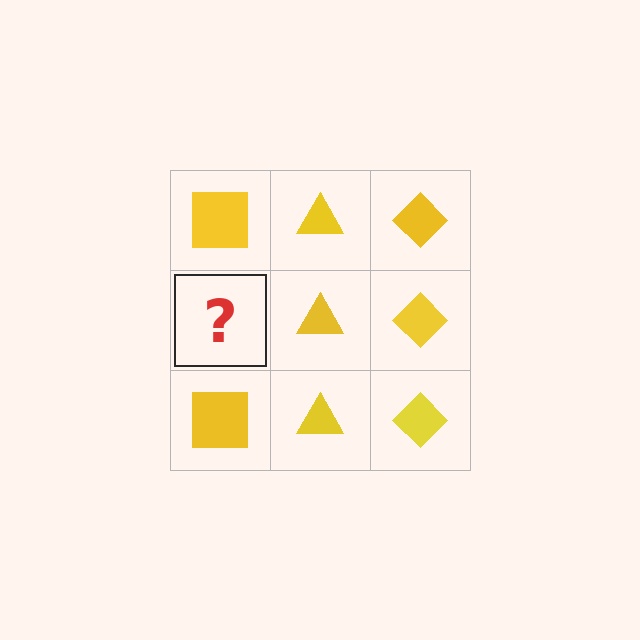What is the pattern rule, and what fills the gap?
The rule is that each column has a consistent shape. The gap should be filled with a yellow square.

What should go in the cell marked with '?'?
The missing cell should contain a yellow square.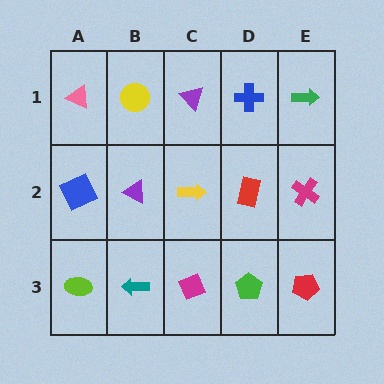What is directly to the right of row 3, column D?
A red pentagon.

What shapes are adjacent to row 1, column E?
A magenta cross (row 2, column E), a blue cross (row 1, column D).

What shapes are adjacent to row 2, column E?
A green arrow (row 1, column E), a red pentagon (row 3, column E), a red rectangle (row 2, column D).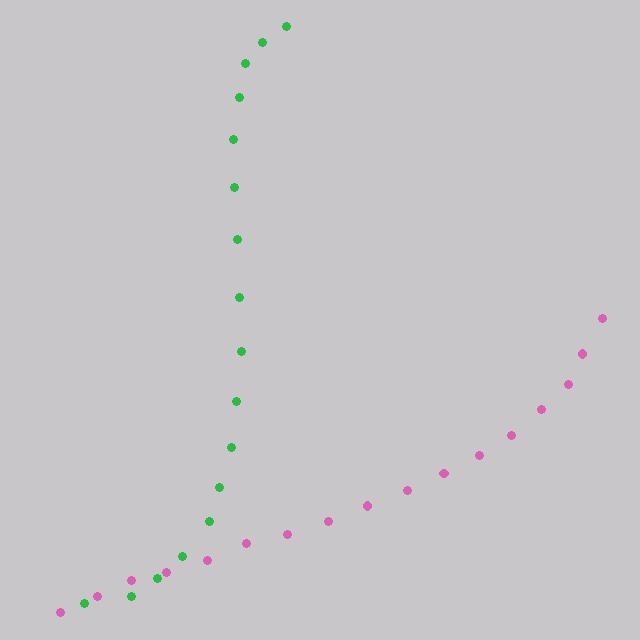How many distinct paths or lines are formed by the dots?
There are 2 distinct paths.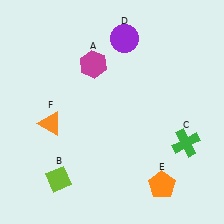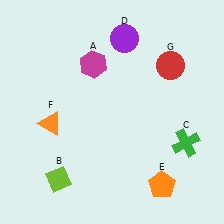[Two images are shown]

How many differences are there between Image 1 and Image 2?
There is 1 difference between the two images.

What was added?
A red circle (G) was added in Image 2.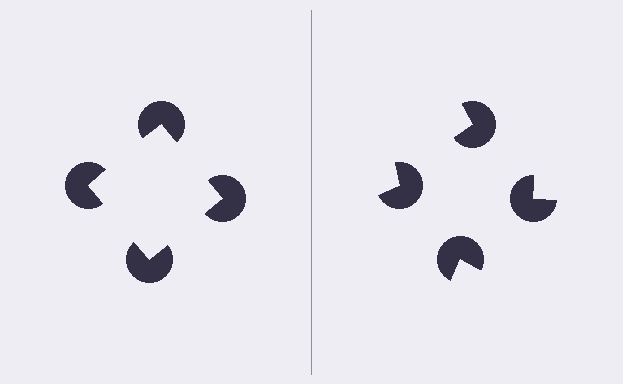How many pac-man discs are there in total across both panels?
8 — 4 on each side.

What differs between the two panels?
The pac-man discs are positioned identically on both sides; only the wedge orientations differ. On the left they align to a square; on the right they are misaligned.